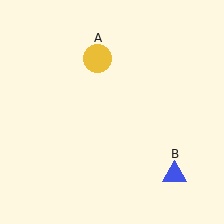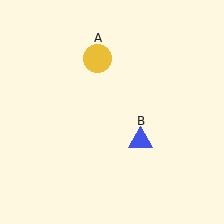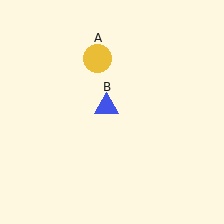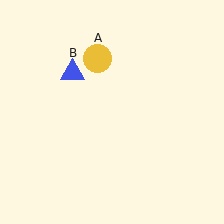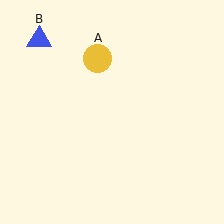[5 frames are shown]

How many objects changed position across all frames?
1 object changed position: blue triangle (object B).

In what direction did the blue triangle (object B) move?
The blue triangle (object B) moved up and to the left.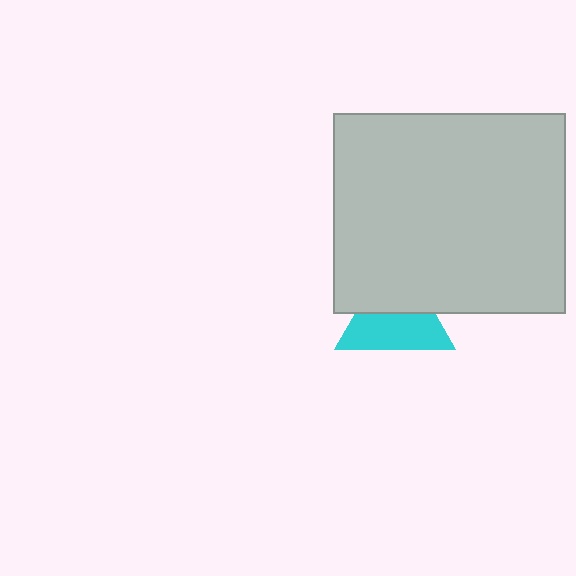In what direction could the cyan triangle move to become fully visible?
The cyan triangle could move down. That would shift it out from behind the light gray rectangle entirely.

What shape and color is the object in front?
The object in front is a light gray rectangle.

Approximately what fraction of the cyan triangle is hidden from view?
Roughly 44% of the cyan triangle is hidden behind the light gray rectangle.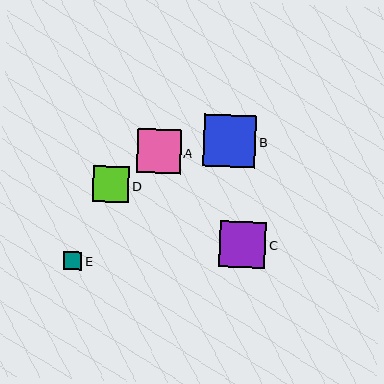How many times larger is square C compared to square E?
Square C is approximately 2.5 times the size of square E.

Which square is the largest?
Square B is the largest with a size of approximately 52 pixels.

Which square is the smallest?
Square E is the smallest with a size of approximately 18 pixels.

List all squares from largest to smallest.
From largest to smallest: B, C, A, D, E.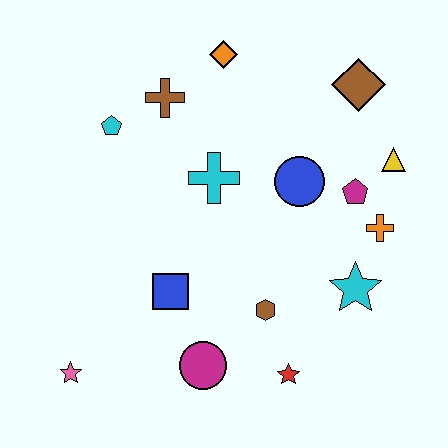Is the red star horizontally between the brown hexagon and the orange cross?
Yes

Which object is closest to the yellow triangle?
The magenta pentagon is closest to the yellow triangle.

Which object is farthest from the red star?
The orange diamond is farthest from the red star.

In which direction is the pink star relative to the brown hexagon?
The pink star is to the left of the brown hexagon.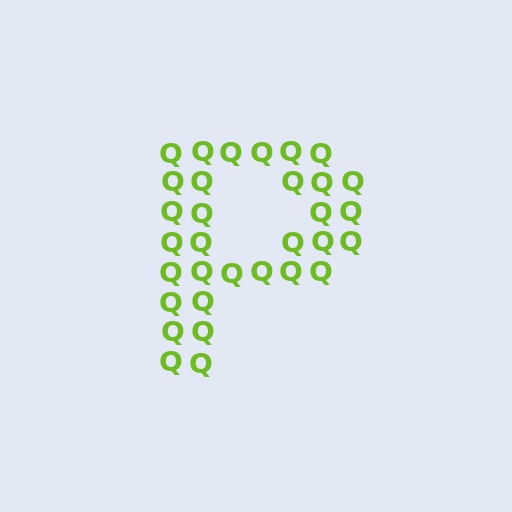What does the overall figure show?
The overall figure shows the letter P.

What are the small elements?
The small elements are letter Q's.